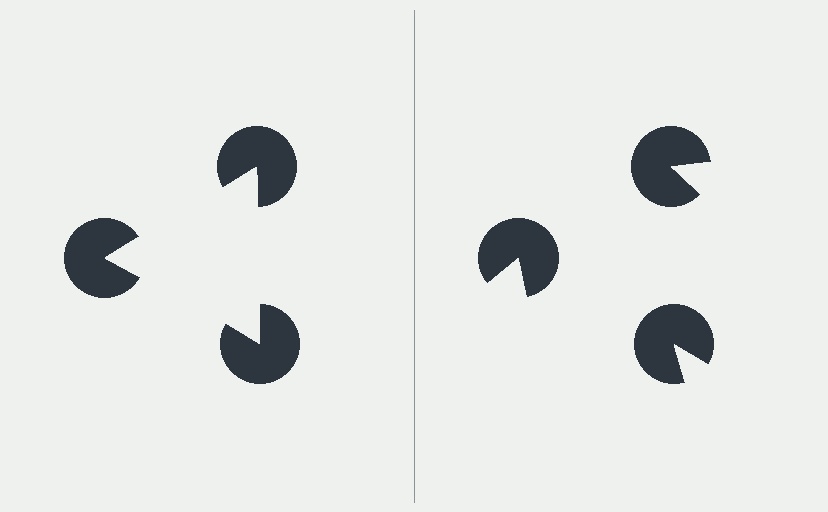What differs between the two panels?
The pac-man discs are positioned identically on both sides; only the wedge orientations differ. On the left they align to a triangle; on the right they are misaligned.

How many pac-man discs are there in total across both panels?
6 — 3 on each side.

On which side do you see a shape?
An illusory triangle appears on the left side. On the right side the wedge cuts are rotated, so no coherent shape forms.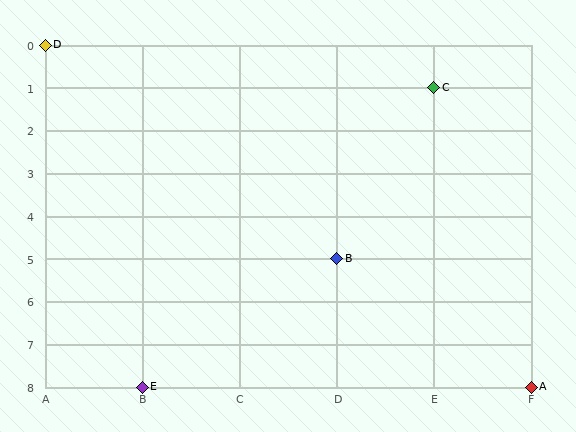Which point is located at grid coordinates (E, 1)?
Point C is at (E, 1).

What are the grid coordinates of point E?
Point E is at grid coordinates (B, 8).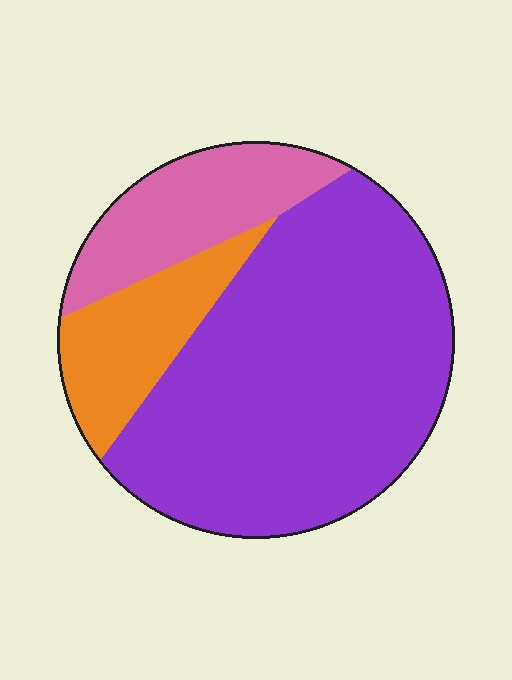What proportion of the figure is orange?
Orange covers around 15% of the figure.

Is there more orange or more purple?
Purple.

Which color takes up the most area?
Purple, at roughly 65%.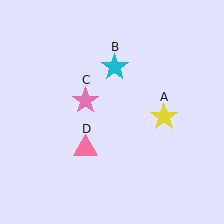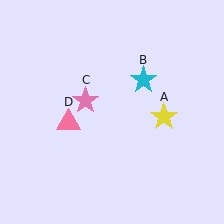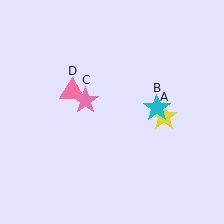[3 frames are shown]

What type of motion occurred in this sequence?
The cyan star (object B), pink triangle (object D) rotated clockwise around the center of the scene.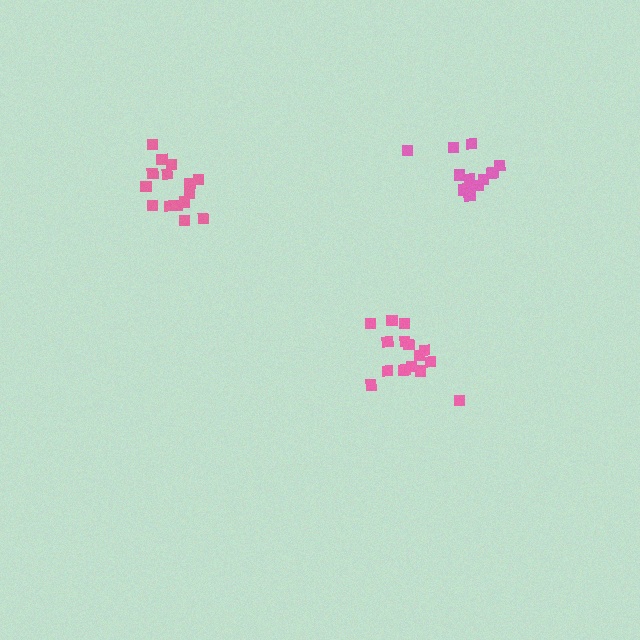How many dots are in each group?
Group 1: 17 dots, Group 2: 15 dots, Group 3: 14 dots (46 total).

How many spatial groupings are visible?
There are 3 spatial groupings.